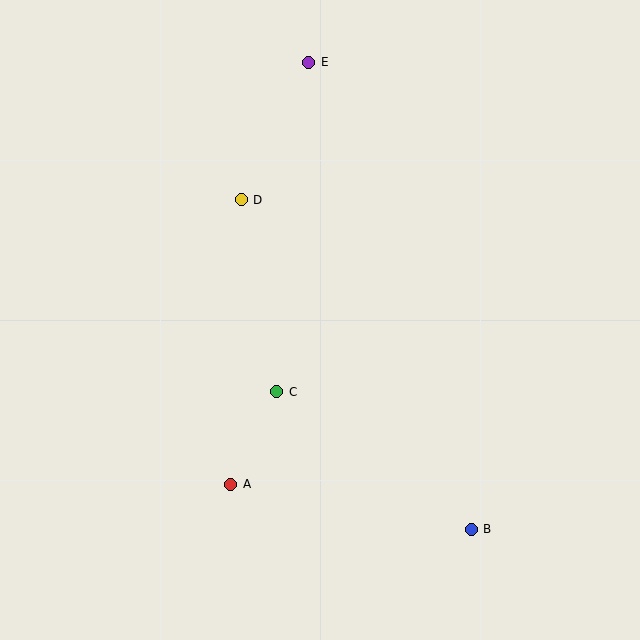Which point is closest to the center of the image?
Point C at (277, 392) is closest to the center.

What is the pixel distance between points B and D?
The distance between B and D is 402 pixels.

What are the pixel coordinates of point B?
Point B is at (471, 529).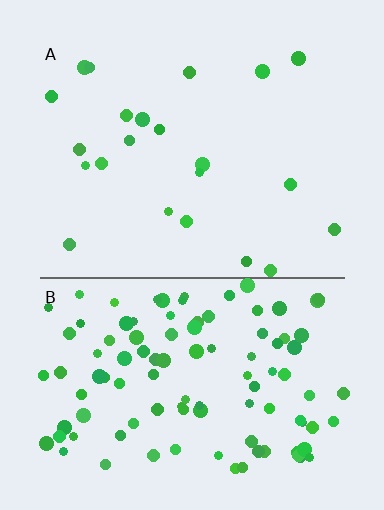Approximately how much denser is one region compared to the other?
Approximately 4.7× — region B over region A.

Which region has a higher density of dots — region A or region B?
B (the bottom).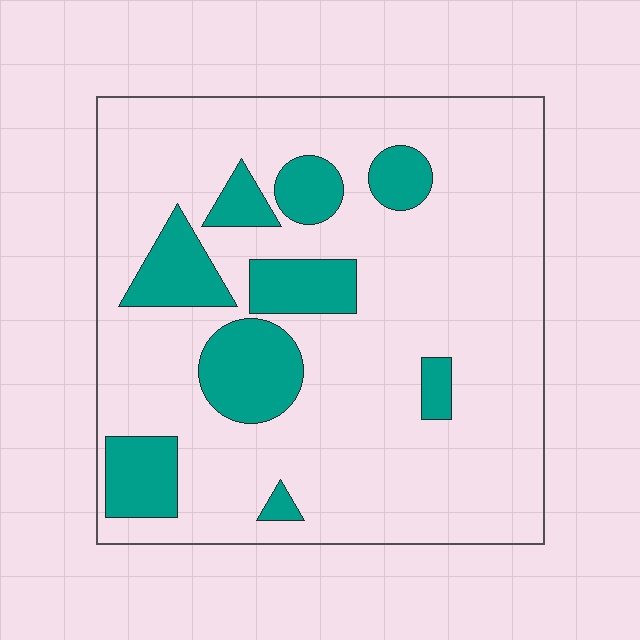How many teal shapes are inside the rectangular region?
9.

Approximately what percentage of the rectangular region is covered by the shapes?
Approximately 20%.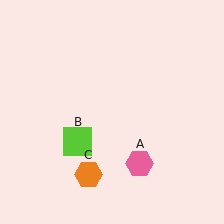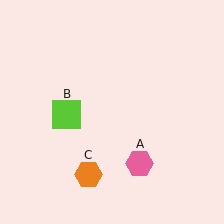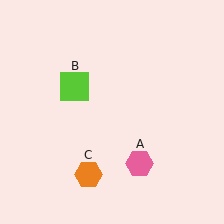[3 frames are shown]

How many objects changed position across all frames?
1 object changed position: lime square (object B).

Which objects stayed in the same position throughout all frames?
Pink hexagon (object A) and orange hexagon (object C) remained stationary.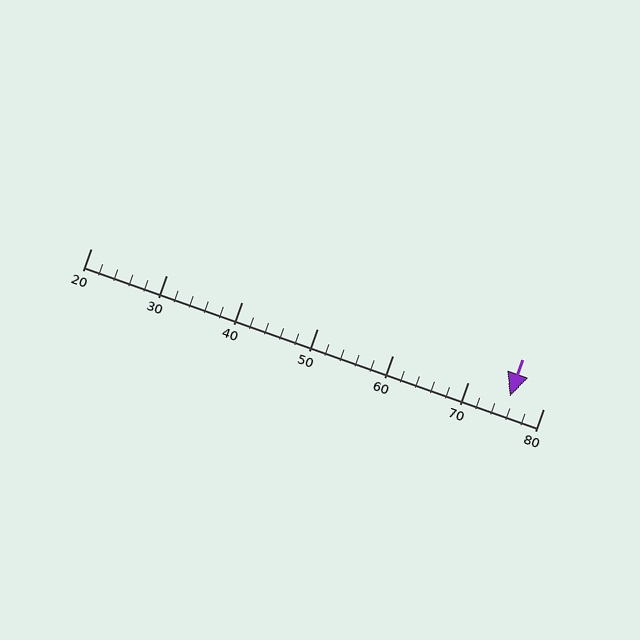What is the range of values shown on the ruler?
The ruler shows values from 20 to 80.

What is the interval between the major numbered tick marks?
The major tick marks are spaced 10 units apart.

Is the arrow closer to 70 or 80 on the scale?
The arrow is closer to 80.